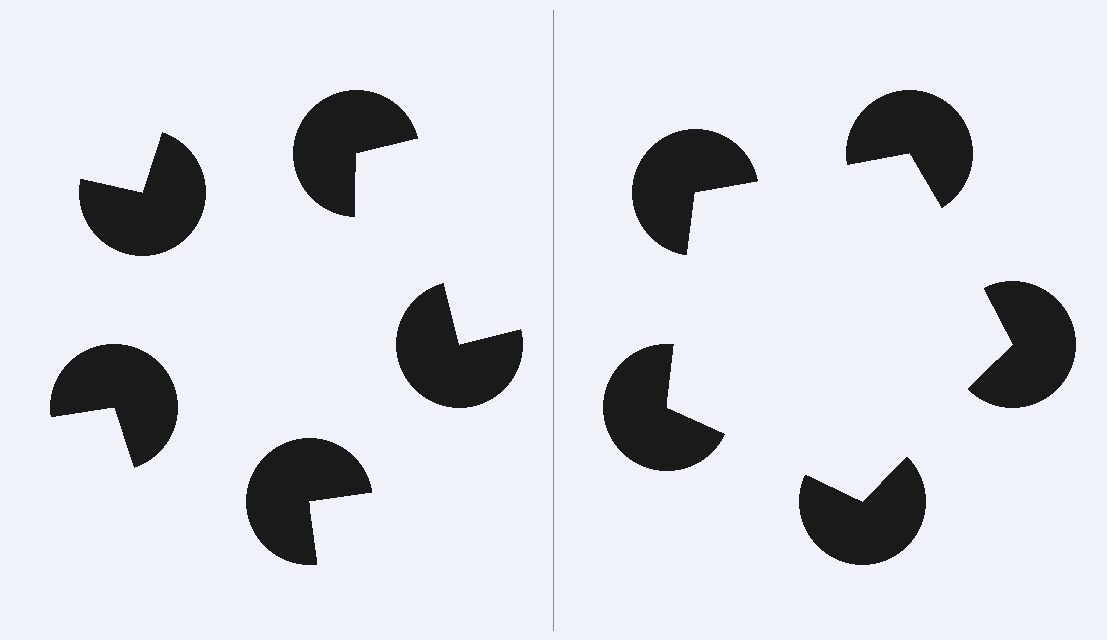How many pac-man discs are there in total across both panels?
10 — 5 on each side.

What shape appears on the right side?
An illusory pentagon.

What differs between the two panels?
The pac-man discs are positioned identically on both sides; only the wedge orientations differ. On the right they align to a pentagon; on the left they are misaligned.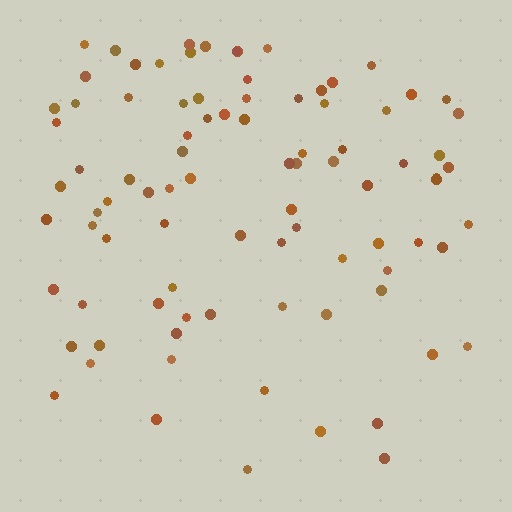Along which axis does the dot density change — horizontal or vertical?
Vertical.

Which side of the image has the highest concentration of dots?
The top.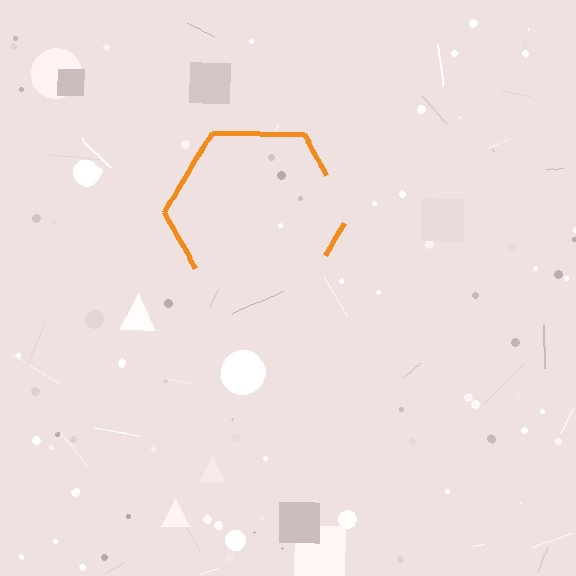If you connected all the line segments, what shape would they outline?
They would outline a hexagon.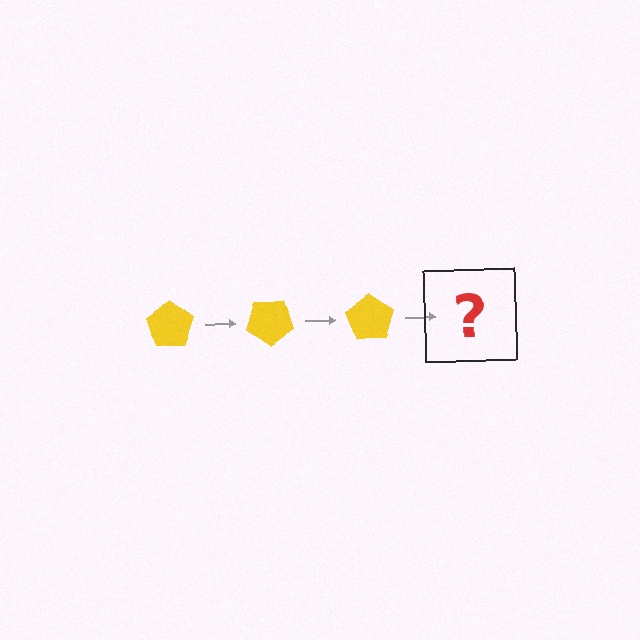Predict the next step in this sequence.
The next step is a yellow pentagon rotated 105 degrees.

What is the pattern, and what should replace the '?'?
The pattern is that the pentagon rotates 35 degrees each step. The '?' should be a yellow pentagon rotated 105 degrees.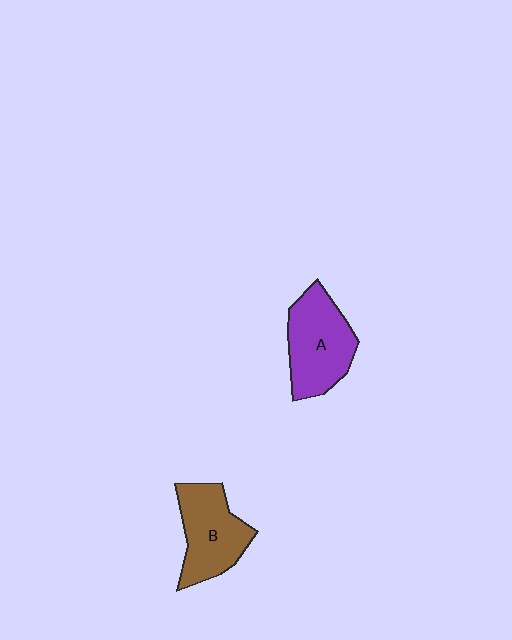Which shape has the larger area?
Shape A (purple).